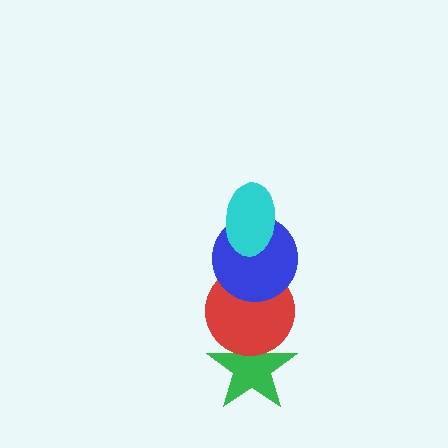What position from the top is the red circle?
The red circle is 3rd from the top.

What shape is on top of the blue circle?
The cyan ellipse is on top of the blue circle.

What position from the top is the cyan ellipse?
The cyan ellipse is 1st from the top.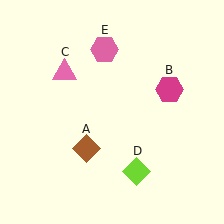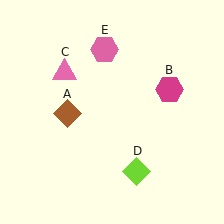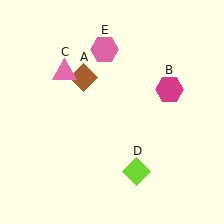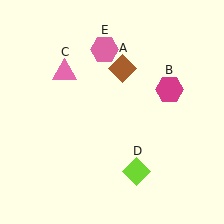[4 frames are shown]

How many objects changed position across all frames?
1 object changed position: brown diamond (object A).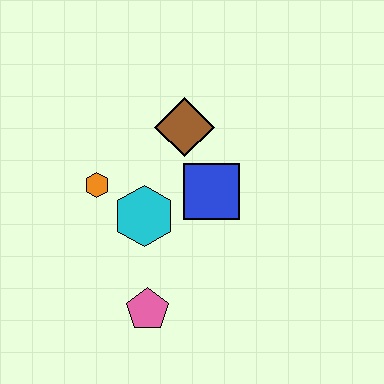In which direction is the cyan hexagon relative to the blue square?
The cyan hexagon is to the left of the blue square.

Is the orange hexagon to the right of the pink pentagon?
No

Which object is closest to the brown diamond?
The blue square is closest to the brown diamond.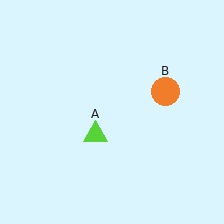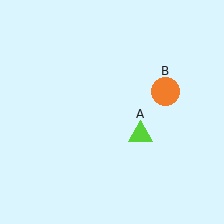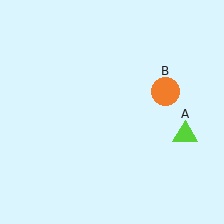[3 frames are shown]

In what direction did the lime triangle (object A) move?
The lime triangle (object A) moved right.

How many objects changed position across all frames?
1 object changed position: lime triangle (object A).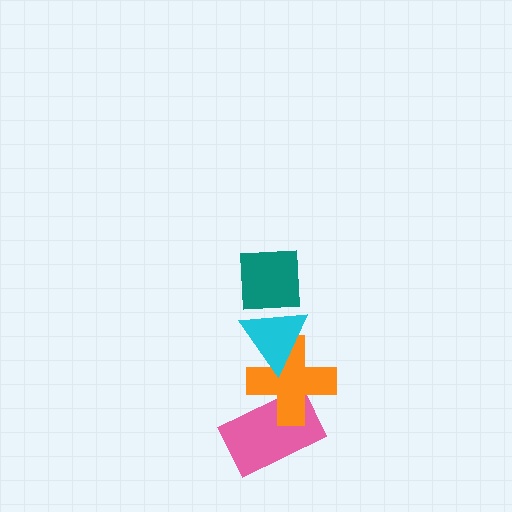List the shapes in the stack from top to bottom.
From top to bottom: the teal square, the cyan triangle, the orange cross, the pink rectangle.